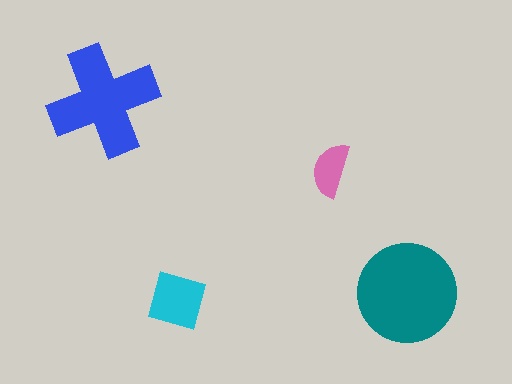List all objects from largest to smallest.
The teal circle, the blue cross, the cyan diamond, the pink semicircle.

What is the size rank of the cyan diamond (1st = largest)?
3rd.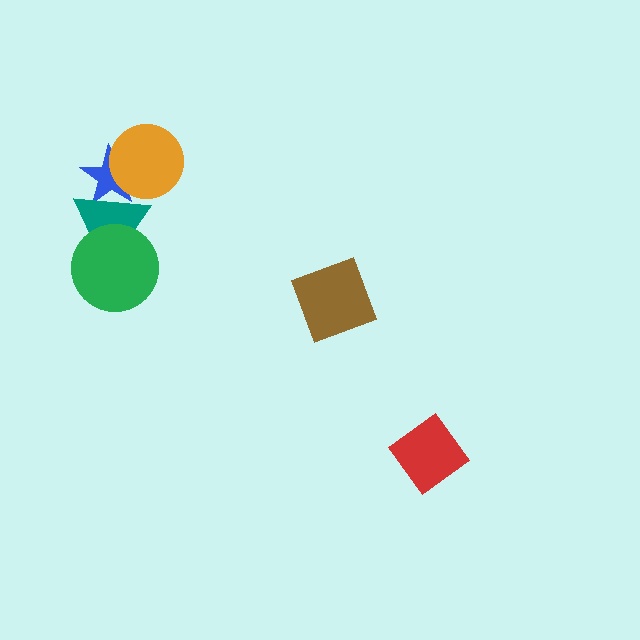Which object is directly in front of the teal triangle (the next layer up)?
The green circle is directly in front of the teal triangle.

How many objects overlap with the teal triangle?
3 objects overlap with the teal triangle.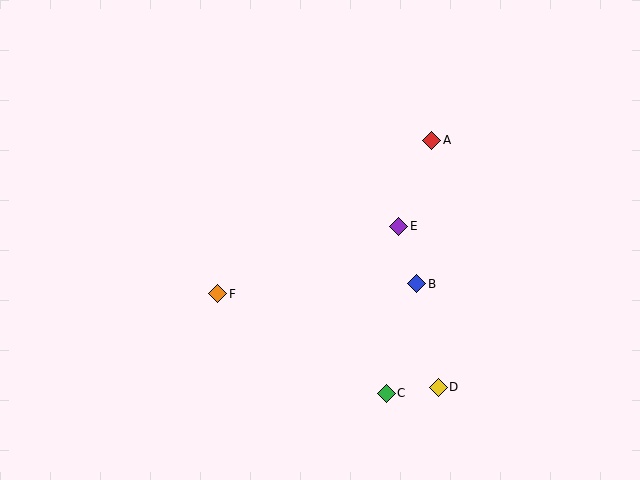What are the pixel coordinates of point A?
Point A is at (432, 140).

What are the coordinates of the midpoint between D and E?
The midpoint between D and E is at (419, 307).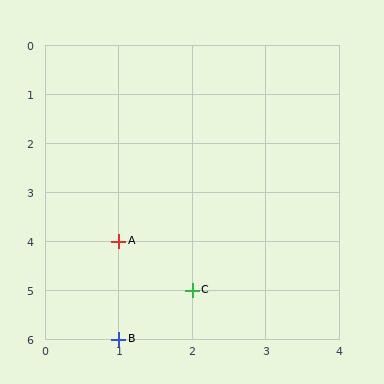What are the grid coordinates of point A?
Point A is at grid coordinates (1, 4).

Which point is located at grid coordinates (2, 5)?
Point C is at (2, 5).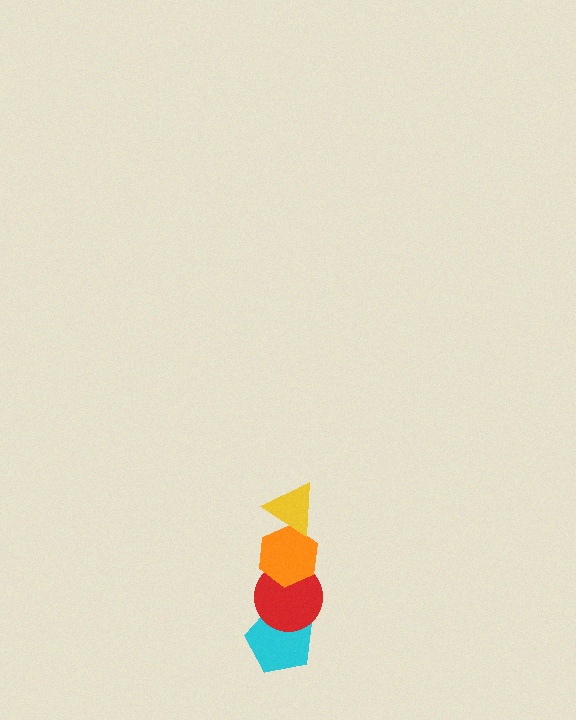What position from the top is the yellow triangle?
The yellow triangle is 1st from the top.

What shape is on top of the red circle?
The orange hexagon is on top of the red circle.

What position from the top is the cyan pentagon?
The cyan pentagon is 4th from the top.